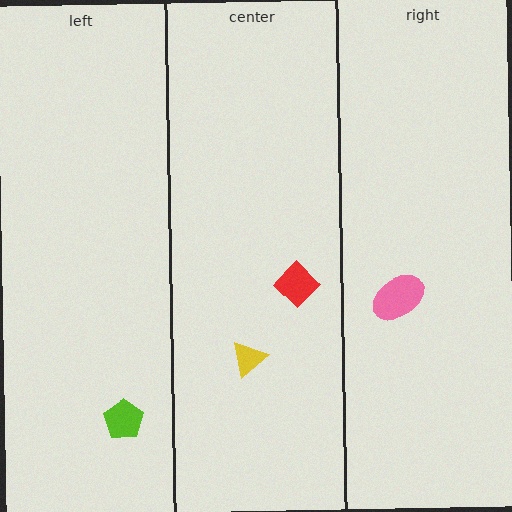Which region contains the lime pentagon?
The left region.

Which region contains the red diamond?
The center region.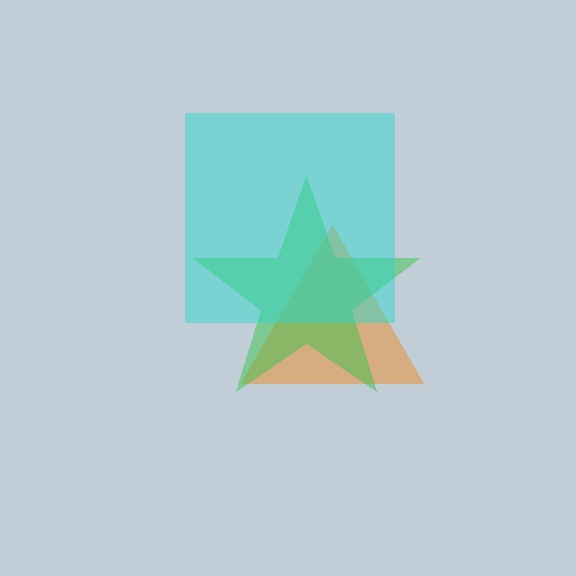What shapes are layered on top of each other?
The layered shapes are: an orange triangle, a green star, a cyan square.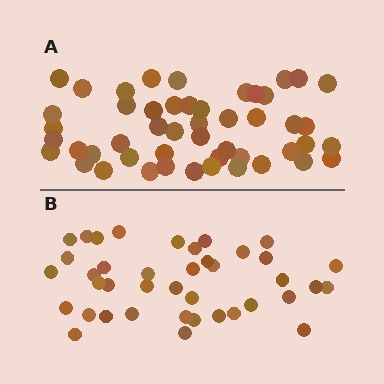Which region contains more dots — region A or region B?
Region A (the top region) has more dots.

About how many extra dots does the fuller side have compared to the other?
Region A has roughly 8 or so more dots than region B.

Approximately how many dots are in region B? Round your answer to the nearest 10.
About 40 dots.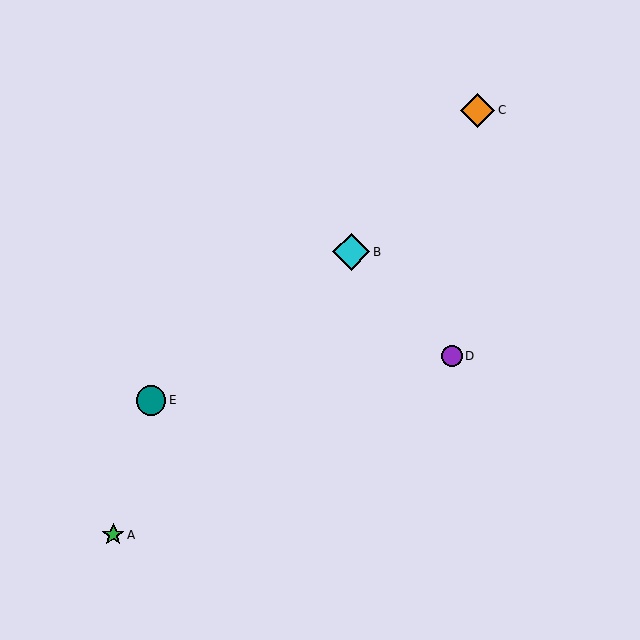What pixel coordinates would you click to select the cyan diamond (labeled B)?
Click at (351, 252) to select the cyan diamond B.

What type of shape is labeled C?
Shape C is an orange diamond.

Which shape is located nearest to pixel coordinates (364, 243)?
The cyan diamond (labeled B) at (351, 252) is nearest to that location.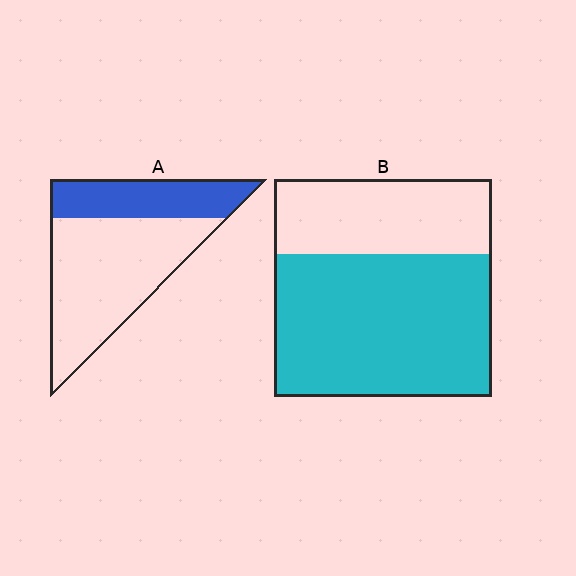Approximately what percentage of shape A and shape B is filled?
A is approximately 30% and B is approximately 65%.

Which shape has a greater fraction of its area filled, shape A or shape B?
Shape B.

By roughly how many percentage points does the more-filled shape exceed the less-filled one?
By roughly 35 percentage points (B over A).